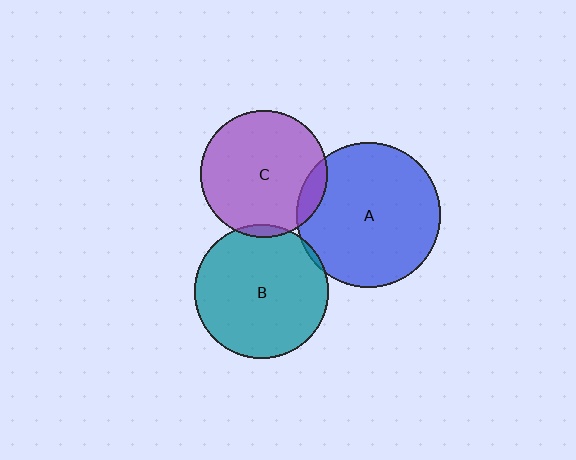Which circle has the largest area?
Circle A (blue).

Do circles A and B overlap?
Yes.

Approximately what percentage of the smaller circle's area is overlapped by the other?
Approximately 5%.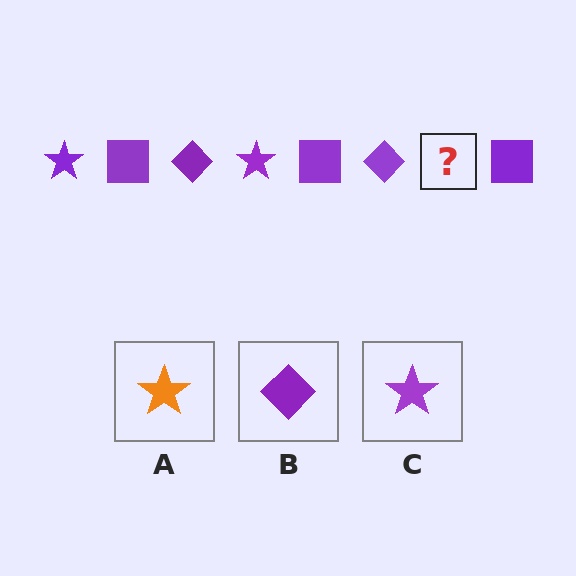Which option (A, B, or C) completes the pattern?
C.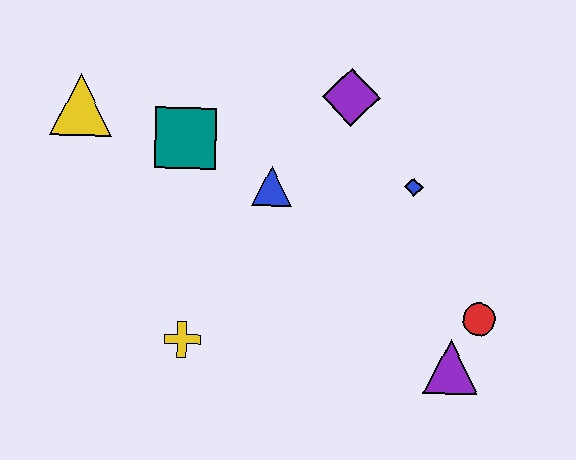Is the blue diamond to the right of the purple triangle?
No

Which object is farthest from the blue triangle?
The purple triangle is farthest from the blue triangle.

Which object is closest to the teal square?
The blue triangle is closest to the teal square.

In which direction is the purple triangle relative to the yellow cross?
The purple triangle is to the right of the yellow cross.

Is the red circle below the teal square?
Yes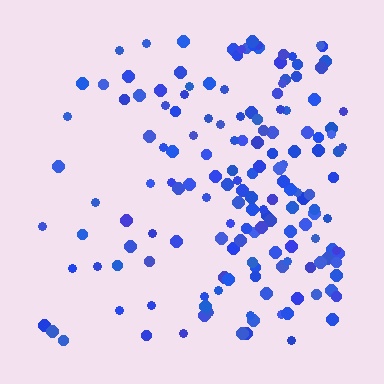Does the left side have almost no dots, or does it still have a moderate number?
Still a moderate number, just noticeably fewer than the right.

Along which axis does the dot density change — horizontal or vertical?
Horizontal.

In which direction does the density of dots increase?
From left to right, with the right side densest.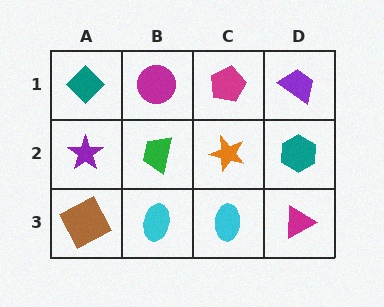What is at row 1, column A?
A teal diamond.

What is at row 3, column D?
A magenta triangle.